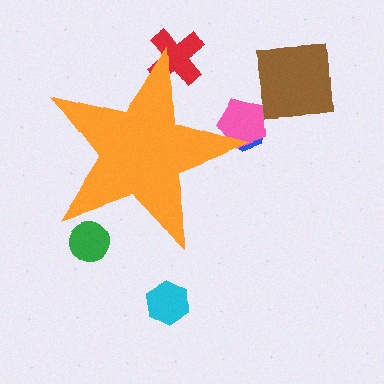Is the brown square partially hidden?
No, the brown square is fully visible.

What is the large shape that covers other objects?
An orange star.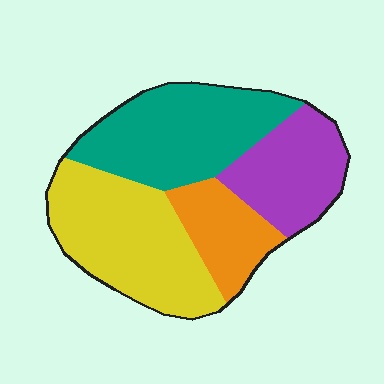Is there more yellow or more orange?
Yellow.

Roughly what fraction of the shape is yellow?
Yellow takes up between a sixth and a third of the shape.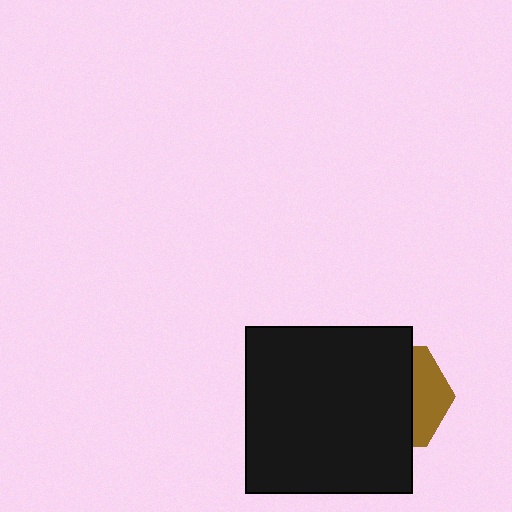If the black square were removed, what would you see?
You would see the complete brown hexagon.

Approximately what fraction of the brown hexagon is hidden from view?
Roughly 68% of the brown hexagon is hidden behind the black square.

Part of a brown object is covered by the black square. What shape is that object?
It is a hexagon.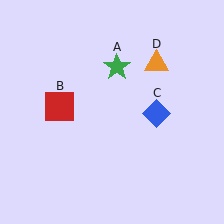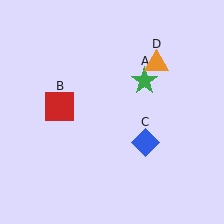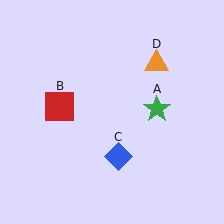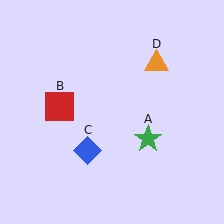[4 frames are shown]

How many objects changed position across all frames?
2 objects changed position: green star (object A), blue diamond (object C).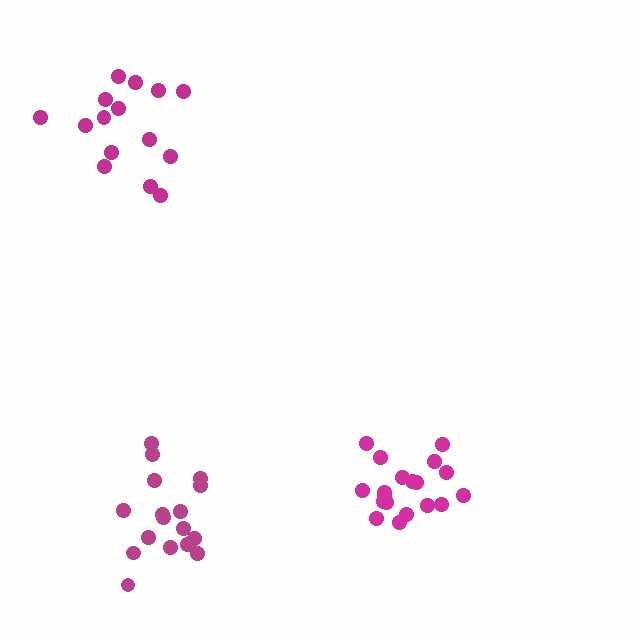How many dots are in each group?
Group 1: 15 dots, Group 2: 19 dots, Group 3: 17 dots (51 total).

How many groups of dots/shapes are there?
There are 3 groups.